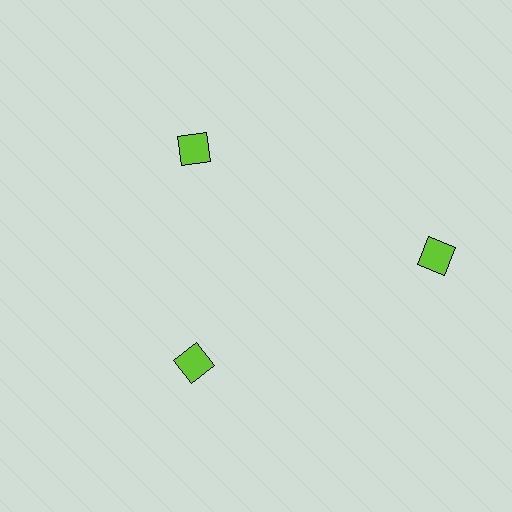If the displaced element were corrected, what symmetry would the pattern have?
It would have 3-fold rotational symmetry — the pattern would map onto itself every 120 degrees.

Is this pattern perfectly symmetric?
No. The 3 lime diamonds are arranged in a ring, but one element near the 3 o'clock position is pushed outward from the center, breaking the 3-fold rotational symmetry.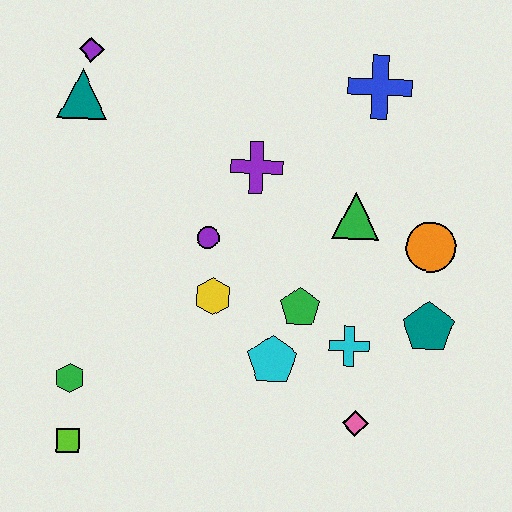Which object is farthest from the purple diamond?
The pink diamond is farthest from the purple diamond.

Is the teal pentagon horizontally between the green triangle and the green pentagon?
No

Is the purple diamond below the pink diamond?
No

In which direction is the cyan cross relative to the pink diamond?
The cyan cross is above the pink diamond.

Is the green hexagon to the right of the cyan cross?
No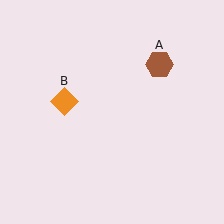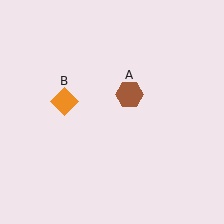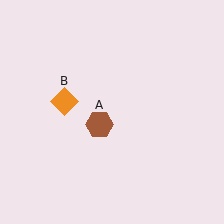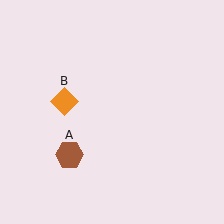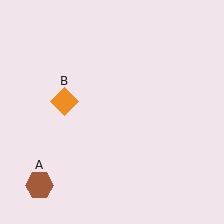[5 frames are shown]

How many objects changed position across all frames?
1 object changed position: brown hexagon (object A).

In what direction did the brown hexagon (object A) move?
The brown hexagon (object A) moved down and to the left.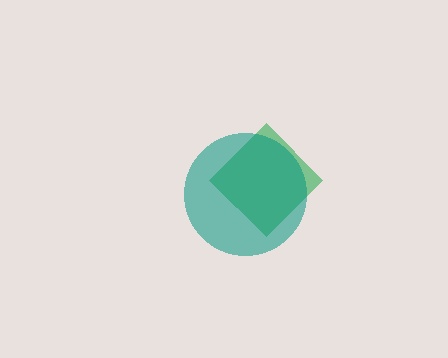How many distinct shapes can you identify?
There are 2 distinct shapes: a green diamond, a teal circle.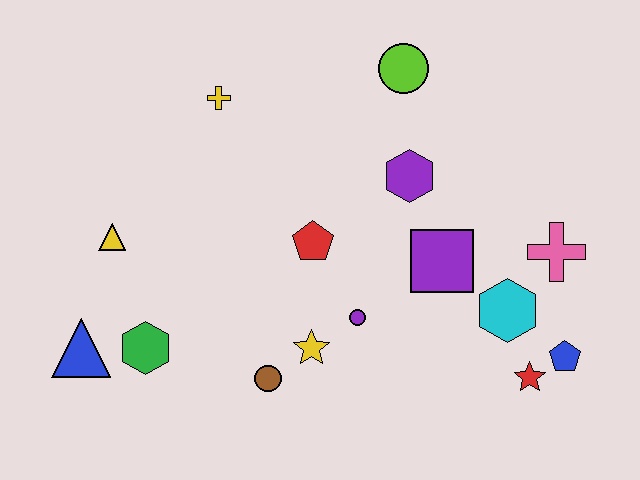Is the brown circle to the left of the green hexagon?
No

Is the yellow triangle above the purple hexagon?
No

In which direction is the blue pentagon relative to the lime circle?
The blue pentagon is below the lime circle.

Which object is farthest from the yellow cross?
The blue pentagon is farthest from the yellow cross.